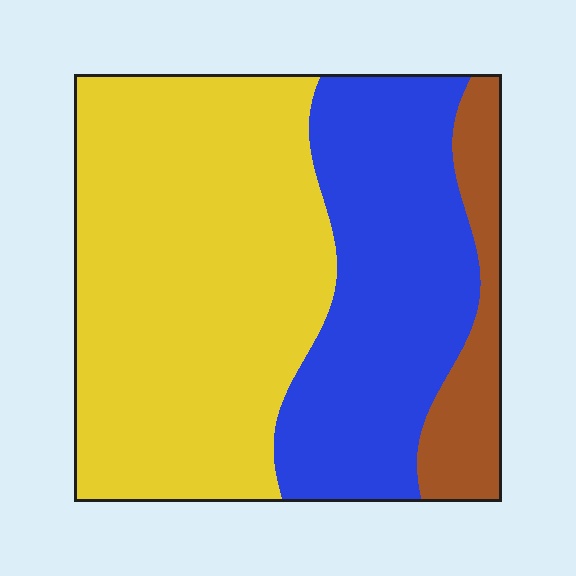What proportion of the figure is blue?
Blue covers 34% of the figure.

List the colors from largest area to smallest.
From largest to smallest: yellow, blue, brown.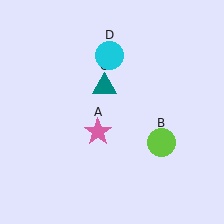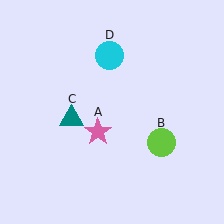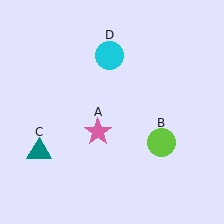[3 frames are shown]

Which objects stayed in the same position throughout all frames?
Pink star (object A) and lime circle (object B) and cyan circle (object D) remained stationary.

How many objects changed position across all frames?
1 object changed position: teal triangle (object C).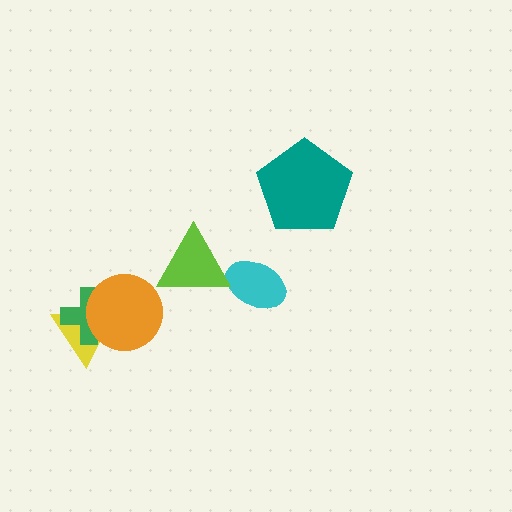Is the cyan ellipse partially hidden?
Yes, it is partially covered by another shape.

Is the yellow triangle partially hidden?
Yes, it is partially covered by another shape.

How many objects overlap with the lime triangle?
1 object overlaps with the lime triangle.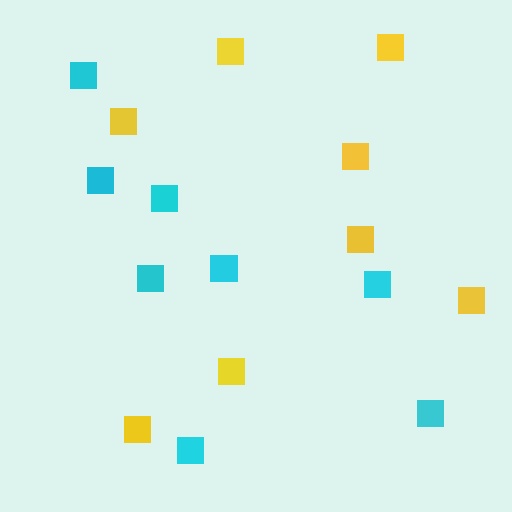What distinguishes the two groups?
There are 2 groups: one group of cyan squares (8) and one group of yellow squares (8).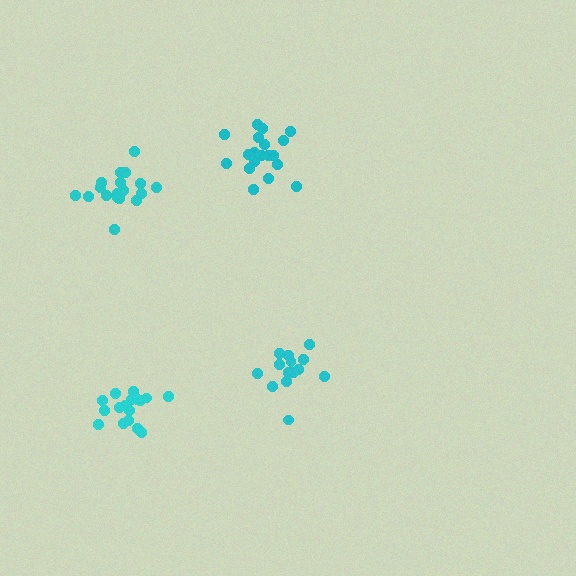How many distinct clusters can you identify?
There are 4 distinct clusters.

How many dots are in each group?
Group 1: 14 dots, Group 2: 19 dots, Group 3: 17 dots, Group 4: 18 dots (68 total).